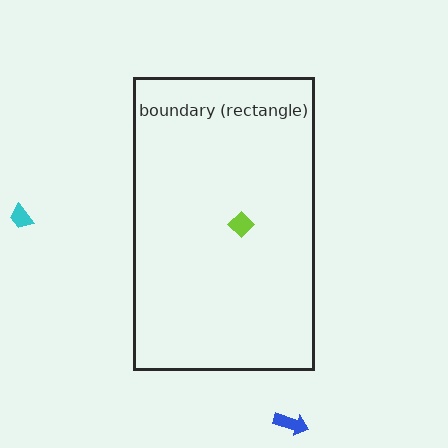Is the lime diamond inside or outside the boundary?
Inside.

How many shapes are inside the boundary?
1 inside, 2 outside.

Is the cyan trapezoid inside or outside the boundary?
Outside.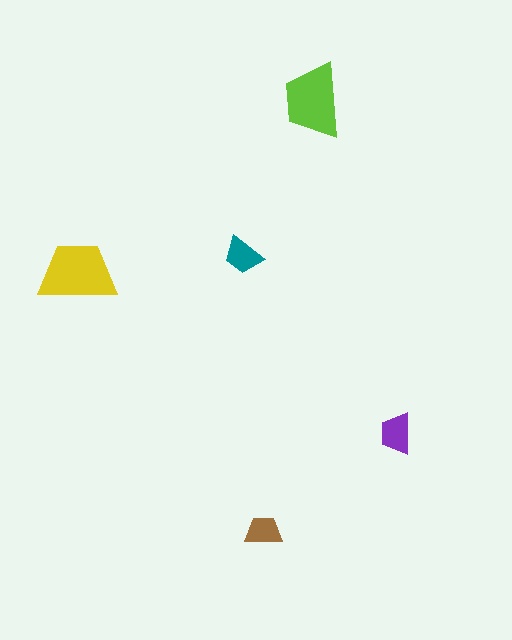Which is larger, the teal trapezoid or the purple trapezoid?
The purple one.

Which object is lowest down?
The brown trapezoid is bottommost.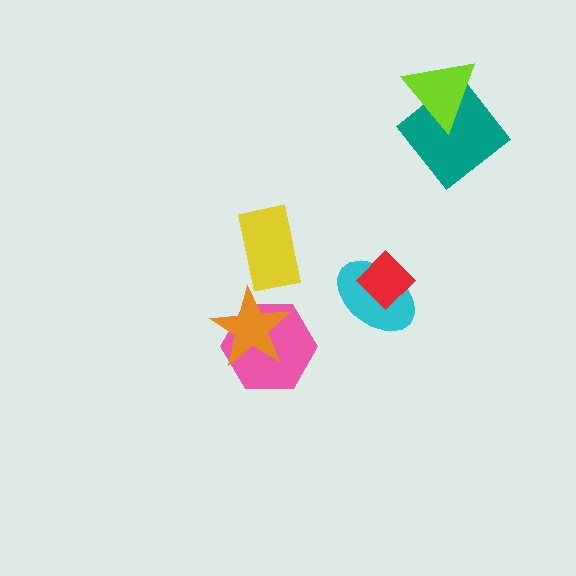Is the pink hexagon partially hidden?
Yes, it is partially covered by another shape.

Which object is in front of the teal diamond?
The lime triangle is in front of the teal diamond.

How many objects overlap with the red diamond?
1 object overlaps with the red diamond.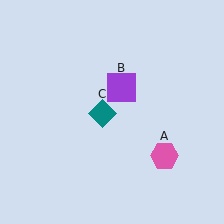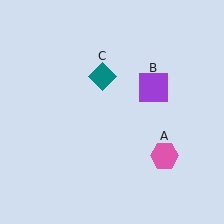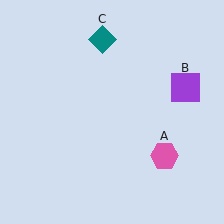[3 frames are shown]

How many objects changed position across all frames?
2 objects changed position: purple square (object B), teal diamond (object C).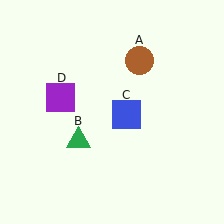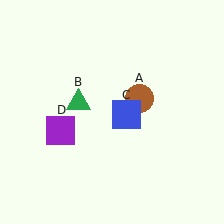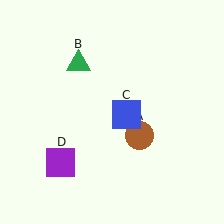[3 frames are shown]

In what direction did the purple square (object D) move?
The purple square (object D) moved down.